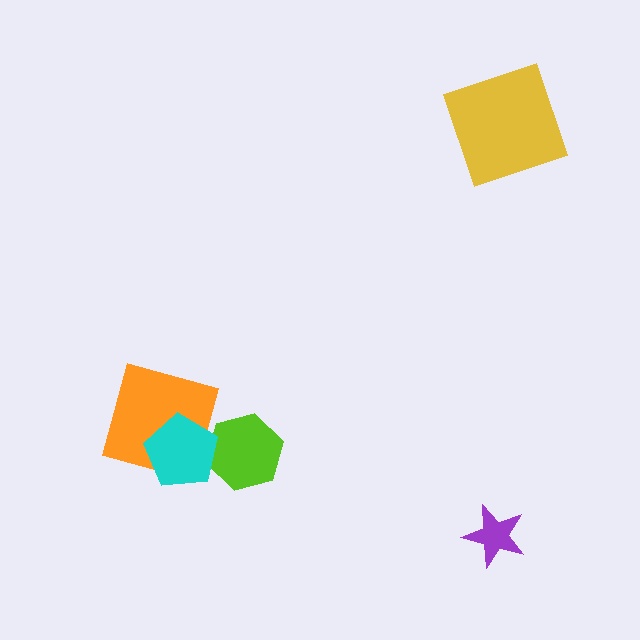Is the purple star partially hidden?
No, no other shape covers it.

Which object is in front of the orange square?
The cyan pentagon is in front of the orange square.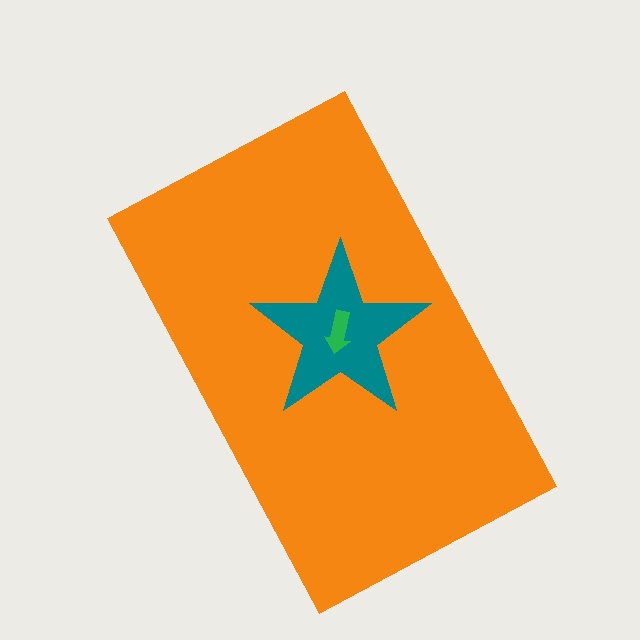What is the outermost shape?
The orange rectangle.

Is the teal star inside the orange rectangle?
Yes.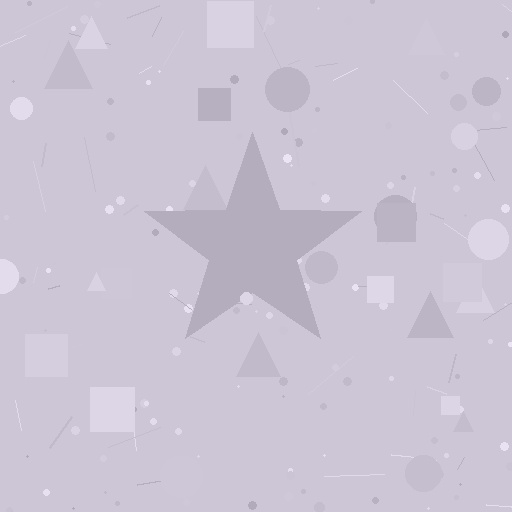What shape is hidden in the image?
A star is hidden in the image.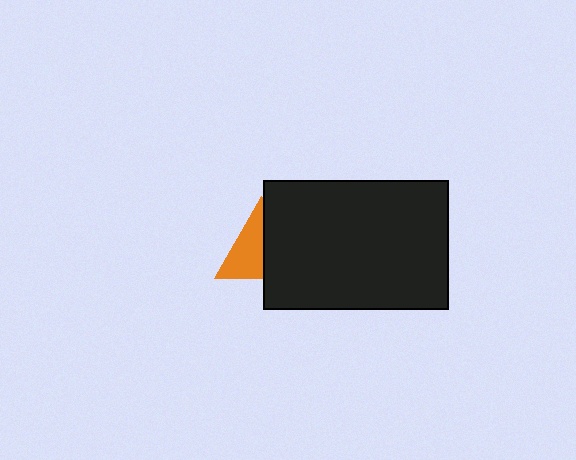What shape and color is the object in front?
The object in front is a black rectangle.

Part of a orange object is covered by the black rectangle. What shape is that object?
It is a triangle.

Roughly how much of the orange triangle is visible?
About half of it is visible (roughly 54%).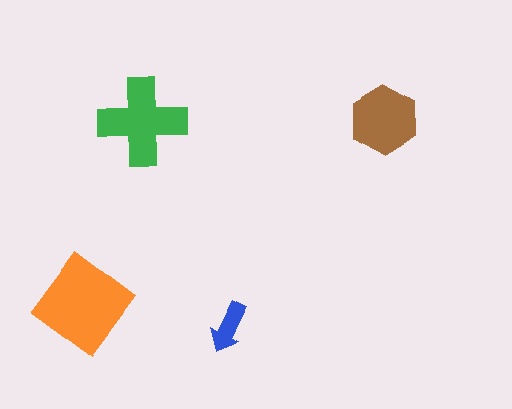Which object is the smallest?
The blue arrow.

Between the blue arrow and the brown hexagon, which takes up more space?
The brown hexagon.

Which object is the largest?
The orange diamond.